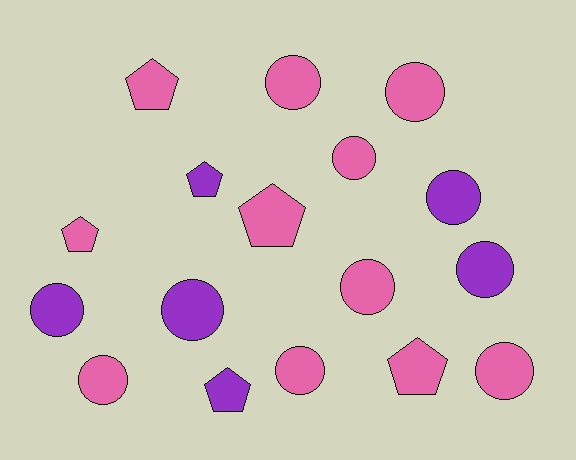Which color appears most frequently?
Pink, with 11 objects.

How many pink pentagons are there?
There are 4 pink pentagons.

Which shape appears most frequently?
Circle, with 11 objects.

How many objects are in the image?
There are 17 objects.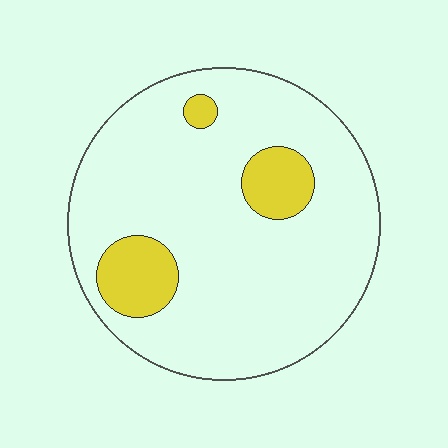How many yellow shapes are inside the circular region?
3.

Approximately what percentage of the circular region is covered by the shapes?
Approximately 15%.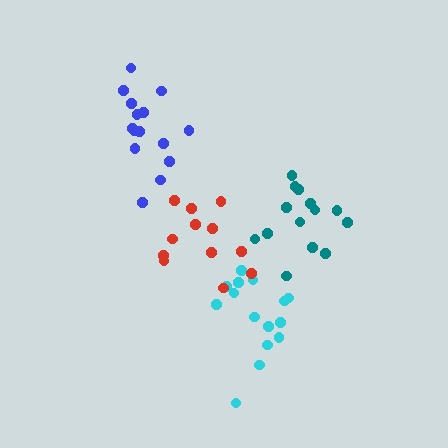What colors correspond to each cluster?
The clusters are colored: blue, cyan, teal, red.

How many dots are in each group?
Group 1: 16 dots, Group 2: 15 dots, Group 3: 14 dots, Group 4: 12 dots (57 total).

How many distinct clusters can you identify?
There are 4 distinct clusters.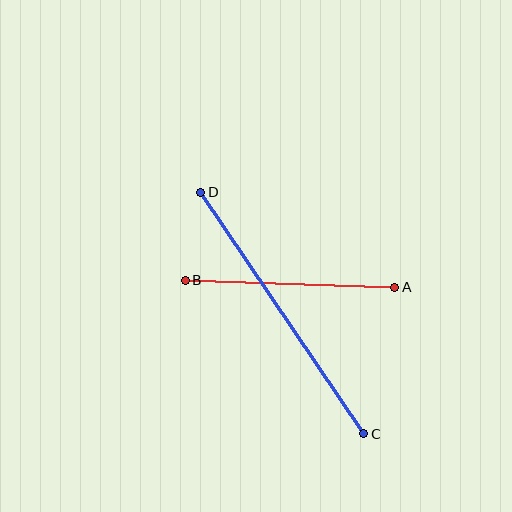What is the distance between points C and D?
The distance is approximately 291 pixels.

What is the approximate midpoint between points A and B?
The midpoint is at approximately (290, 284) pixels.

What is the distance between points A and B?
The distance is approximately 210 pixels.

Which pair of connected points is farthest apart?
Points C and D are farthest apart.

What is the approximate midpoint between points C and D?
The midpoint is at approximately (282, 313) pixels.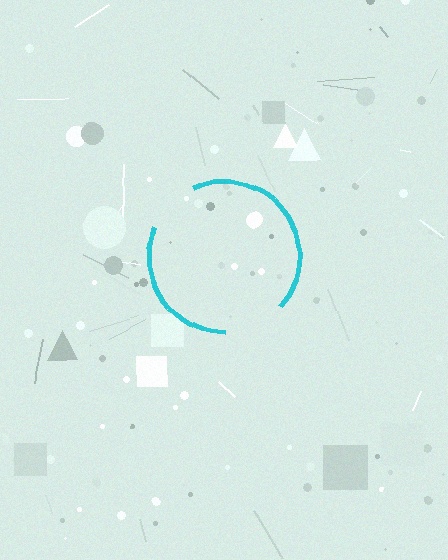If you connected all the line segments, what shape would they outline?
They would outline a circle.